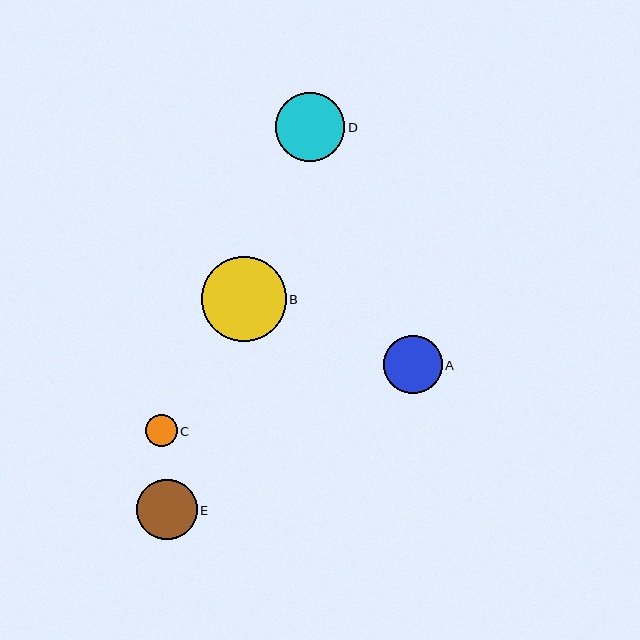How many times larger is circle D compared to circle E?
Circle D is approximately 1.1 times the size of circle E.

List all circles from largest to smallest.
From largest to smallest: B, D, E, A, C.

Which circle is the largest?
Circle B is the largest with a size of approximately 84 pixels.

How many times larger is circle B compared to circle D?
Circle B is approximately 1.2 times the size of circle D.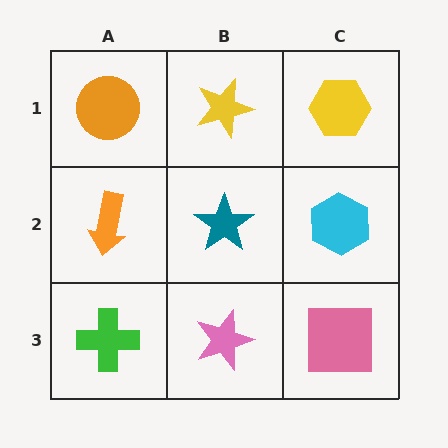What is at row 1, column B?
A yellow star.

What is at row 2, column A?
An orange arrow.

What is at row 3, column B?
A pink star.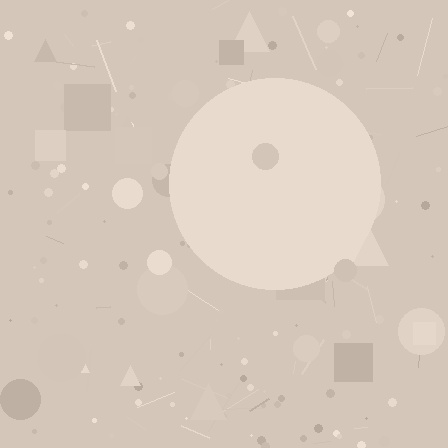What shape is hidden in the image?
A circle is hidden in the image.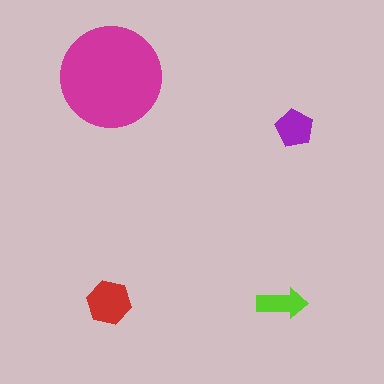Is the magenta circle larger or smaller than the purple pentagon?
Larger.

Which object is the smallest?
The lime arrow.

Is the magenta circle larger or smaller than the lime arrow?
Larger.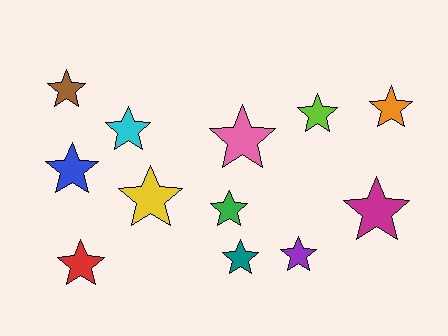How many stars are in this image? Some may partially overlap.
There are 12 stars.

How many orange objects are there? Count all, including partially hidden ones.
There is 1 orange object.